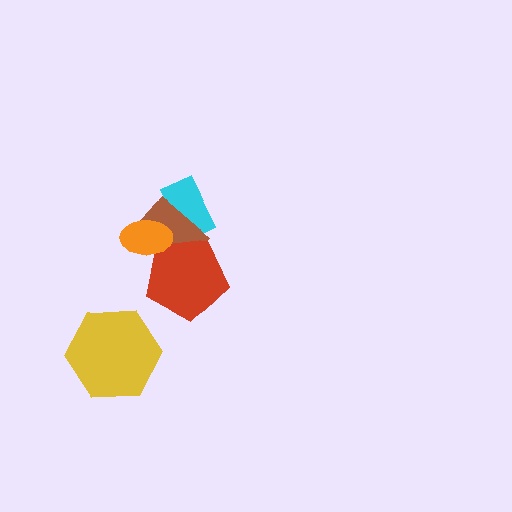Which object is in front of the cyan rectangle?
The brown rectangle is in front of the cyan rectangle.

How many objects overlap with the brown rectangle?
3 objects overlap with the brown rectangle.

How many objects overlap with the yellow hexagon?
0 objects overlap with the yellow hexagon.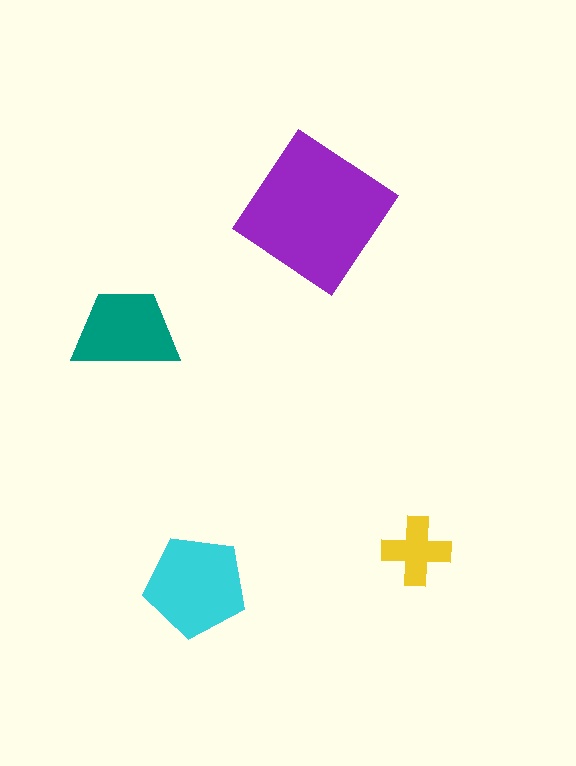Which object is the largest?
The purple diamond.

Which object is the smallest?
The yellow cross.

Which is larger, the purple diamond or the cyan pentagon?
The purple diamond.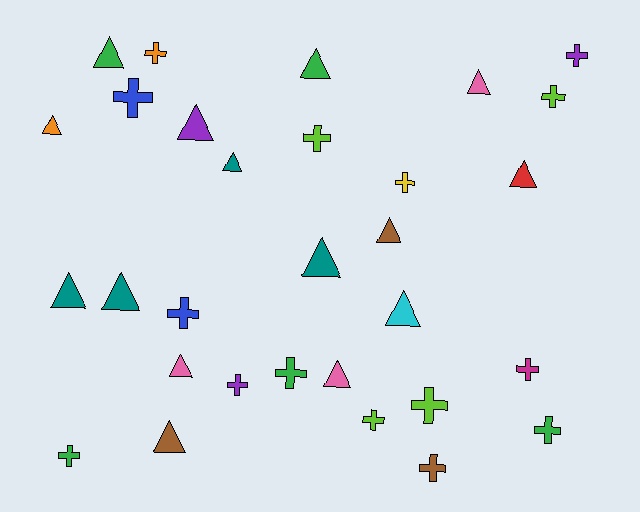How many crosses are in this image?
There are 15 crosses.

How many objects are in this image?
There are 30 objects.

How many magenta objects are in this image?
There is 1 magenta object.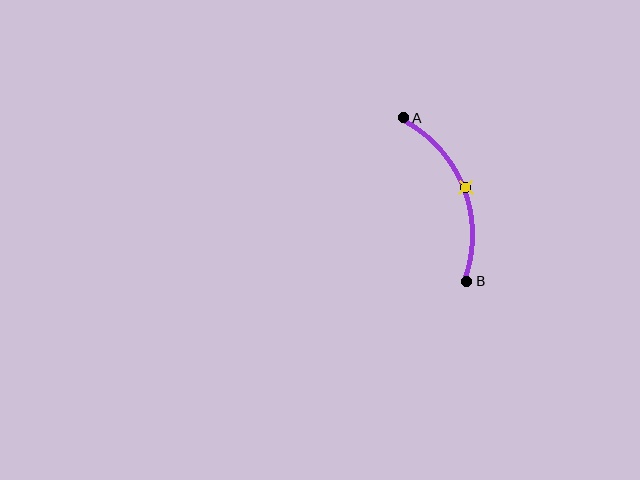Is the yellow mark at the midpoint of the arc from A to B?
Yes. The yellow mark lies on the arc at equal arc-length from both A and B — it is the arc midpoint.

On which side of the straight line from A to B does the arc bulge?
The arc bulges to the right of the straight line connecting A and B.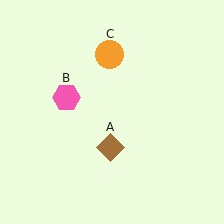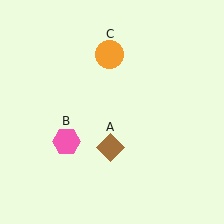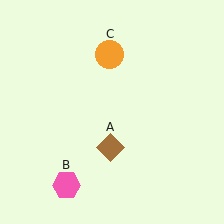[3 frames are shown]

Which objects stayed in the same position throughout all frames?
Brown diamond (object A) and orange circle (object C) remained stationary.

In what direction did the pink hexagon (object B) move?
The pink hexagon (object B) moved down.